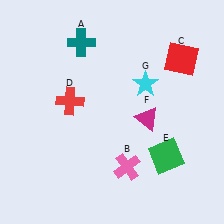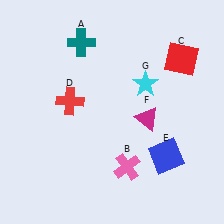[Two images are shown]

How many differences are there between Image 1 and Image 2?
There is 1 difference between the two images.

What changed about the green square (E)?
In Image 1, E is green. In Image 2, it changed to blue.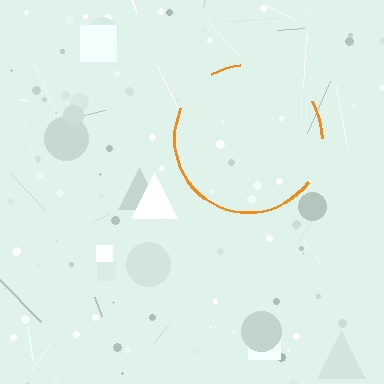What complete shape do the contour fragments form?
The contour fragments form a circle.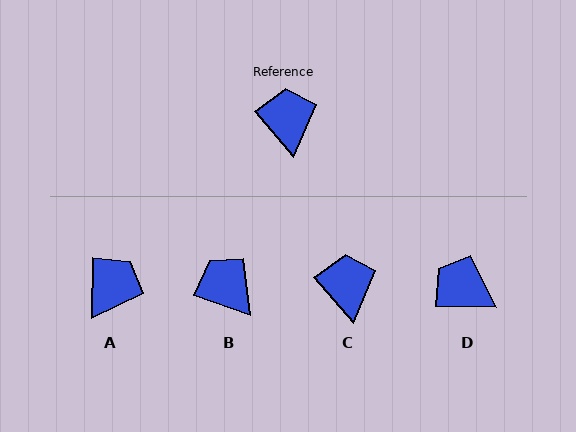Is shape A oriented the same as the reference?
No, it is off by about 42 degrees.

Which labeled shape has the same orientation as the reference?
C.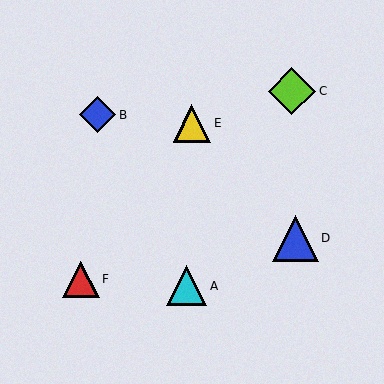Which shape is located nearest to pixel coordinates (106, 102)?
The blue diamond (labeled B) at (98, 115) is nearest to that location.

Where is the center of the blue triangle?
The center of the blue triangle is at (296, 238).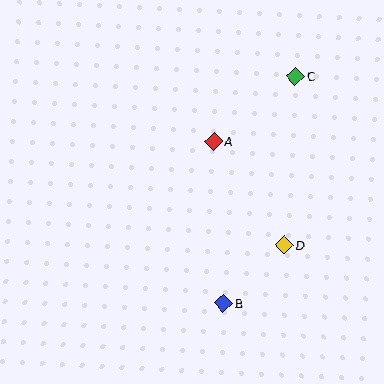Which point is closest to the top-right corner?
Point C is closest to the top-right corner.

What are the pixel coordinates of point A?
Point A is at (214, 141).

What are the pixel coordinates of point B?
Point B is at (223, 304).